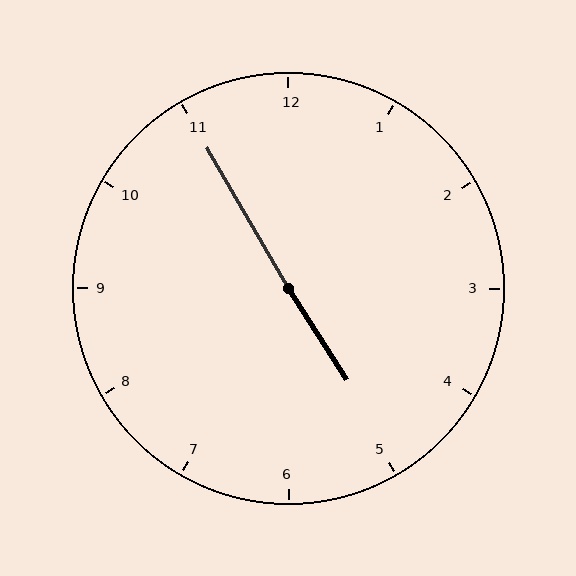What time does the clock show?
4:55.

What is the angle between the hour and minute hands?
Approximately 178 degrees.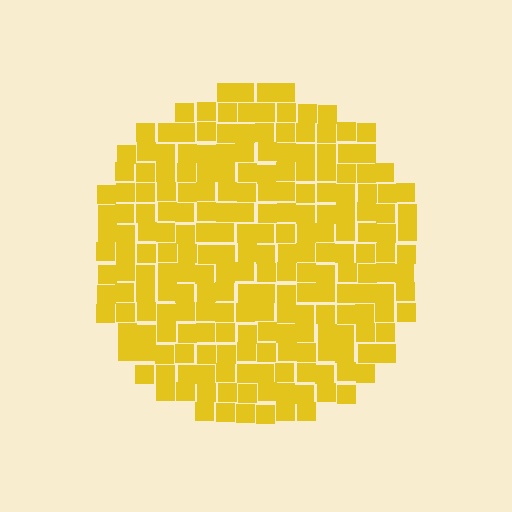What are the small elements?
The small elements are squares.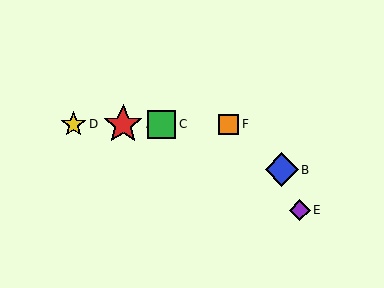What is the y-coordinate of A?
Object A is at y≈124.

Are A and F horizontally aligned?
Yes, both are at y≈124.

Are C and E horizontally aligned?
No, C is at y≈124 and E is at y≈210.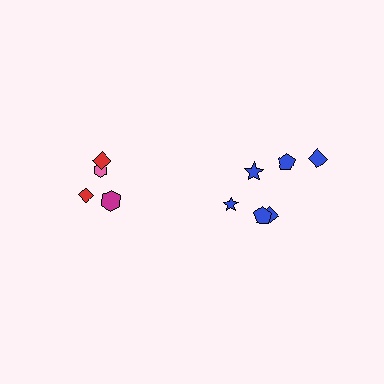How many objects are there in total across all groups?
There are 10 objects.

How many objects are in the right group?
There are 6 objects.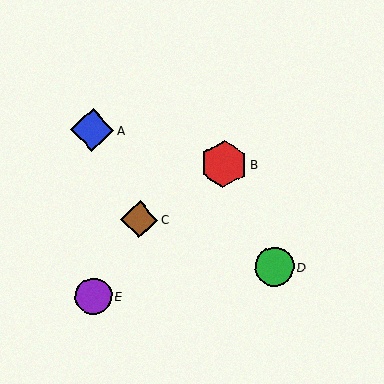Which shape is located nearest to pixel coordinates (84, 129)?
The blue diamond (labeled A) at (92, 130) is nearest to that location.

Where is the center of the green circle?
The center of the green circle is at (274, 267).